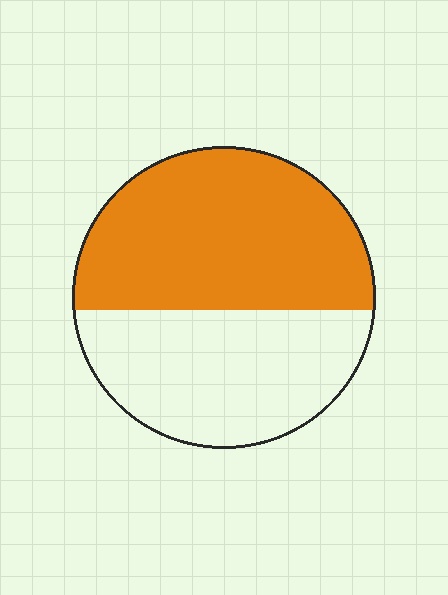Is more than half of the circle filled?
Yes.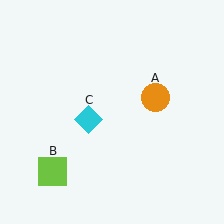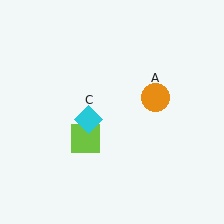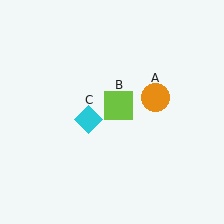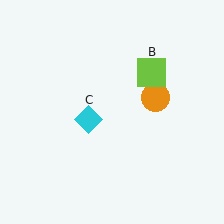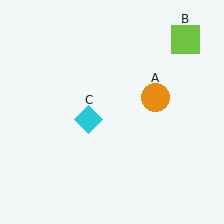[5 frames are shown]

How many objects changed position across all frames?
1 object changed position: lime square (object B).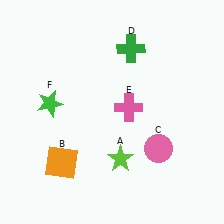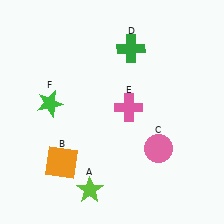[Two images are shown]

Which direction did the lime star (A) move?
The lime star (A) moved down.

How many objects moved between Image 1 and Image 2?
1 object moved between the two images.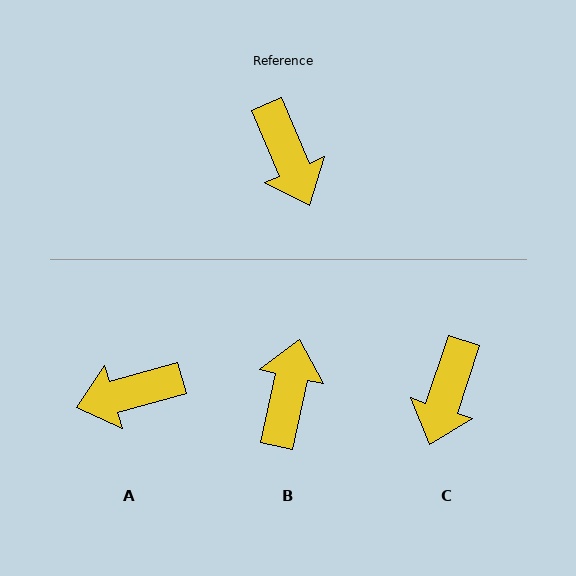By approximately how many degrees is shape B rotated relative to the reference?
Approximately 145 degrees counter-clockwise.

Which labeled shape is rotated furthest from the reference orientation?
B, about 145 degrees away.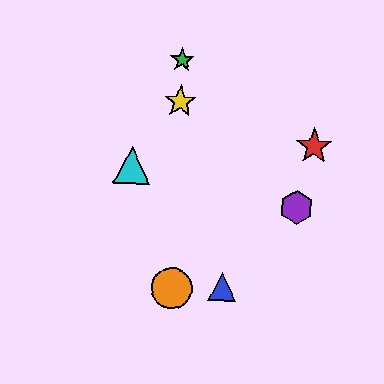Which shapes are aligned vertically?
The green star, the yellow star, the orange circle are aligned vertically.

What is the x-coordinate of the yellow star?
The yellow star is at x≈180.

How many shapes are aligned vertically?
3 shapes (the green star, the yellow star, the orange circle) are aligned vertically.